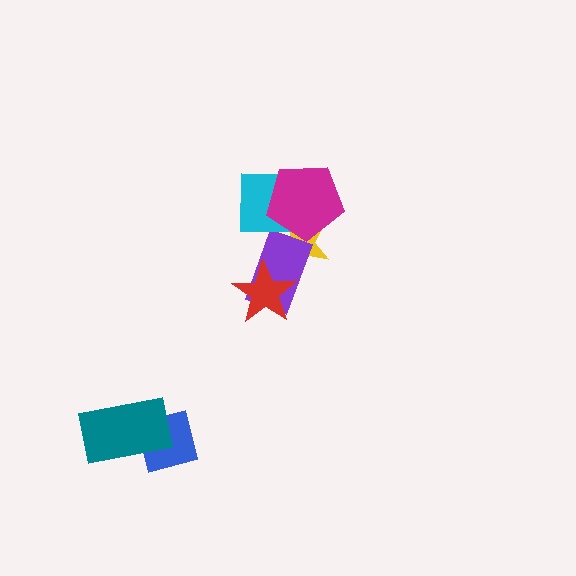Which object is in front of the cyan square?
The magenta pentagon is in front of the cyan square.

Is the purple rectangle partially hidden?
Yes, it is partially covered by another shape.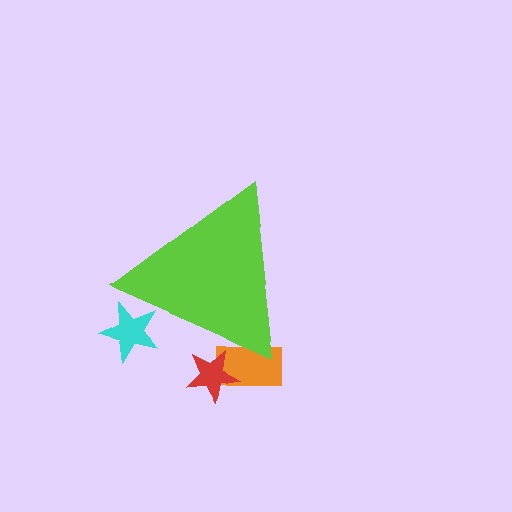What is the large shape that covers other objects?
A lime triangle.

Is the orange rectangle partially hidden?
Yes, the orange rectangle is partially hidden behind the lime triangle.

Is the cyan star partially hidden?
Yes, the cyan star is partially hidden behind the lime triangle.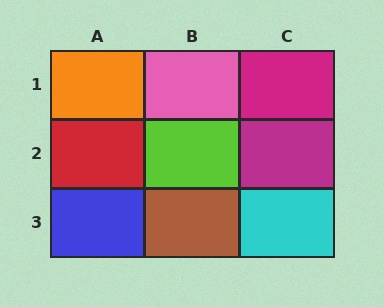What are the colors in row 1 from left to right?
Orange, pink, magenta.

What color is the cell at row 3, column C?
Cyan.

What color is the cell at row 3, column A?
Blue.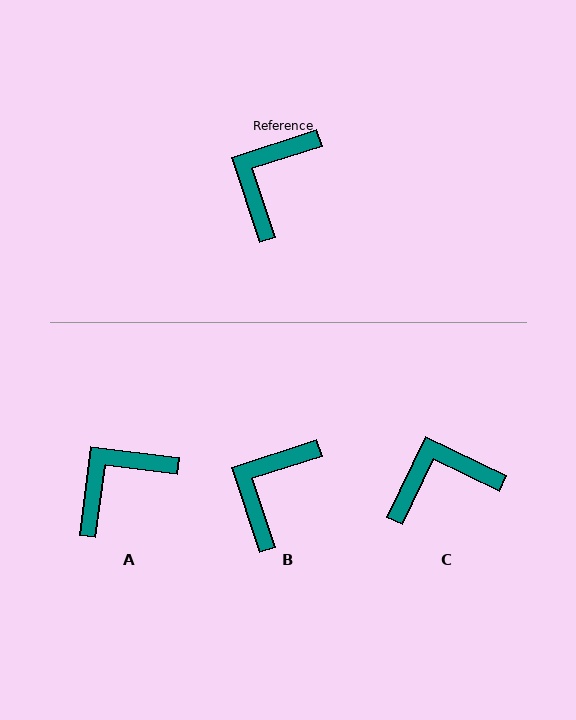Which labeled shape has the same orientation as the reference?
B.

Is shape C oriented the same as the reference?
No, it is off by about 44 degrees.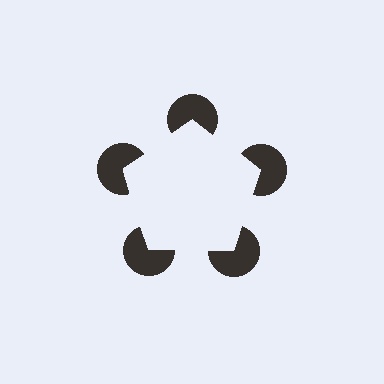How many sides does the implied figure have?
5 sides.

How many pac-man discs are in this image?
There are 5 — one at each vertex of the illusory pentagon.